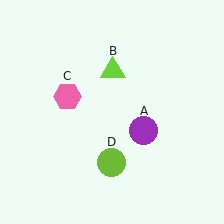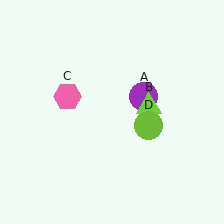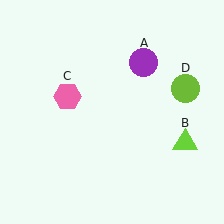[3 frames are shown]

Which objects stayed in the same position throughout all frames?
Pink hexagon (object C) remained stationary.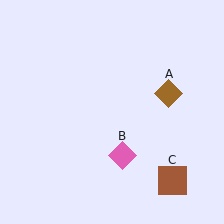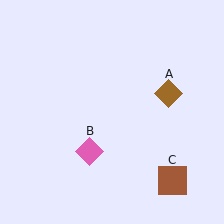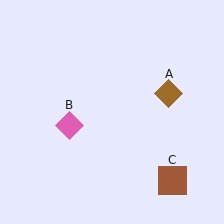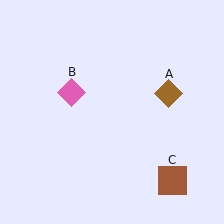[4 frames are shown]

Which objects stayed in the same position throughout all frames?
Brown diamond (object A) and brown square (object C) remained stationary.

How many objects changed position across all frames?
1 object changed position: pink diamond (object B).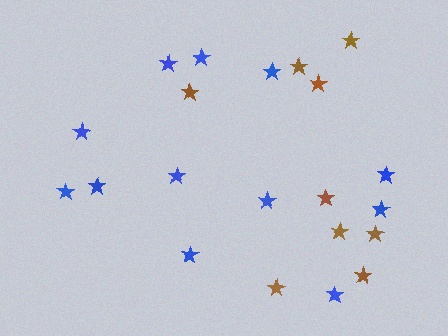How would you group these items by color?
There are 2 groups: one group of brown stars (9) and one group of blue stars (12).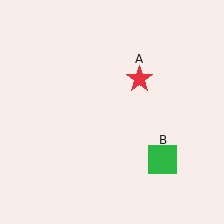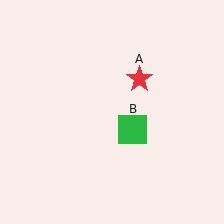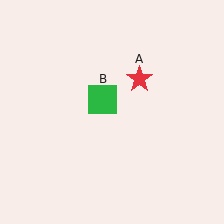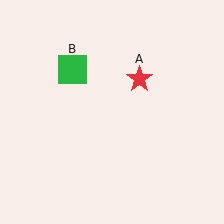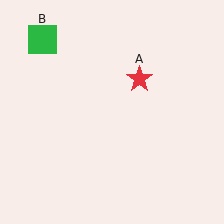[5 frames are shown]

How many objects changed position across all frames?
1 object changed position: green square (object B).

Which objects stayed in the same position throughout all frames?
Red star (object A) remained stationary.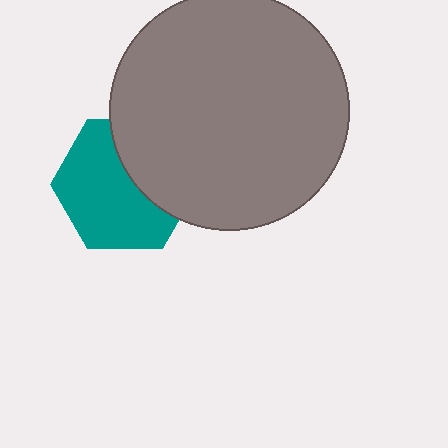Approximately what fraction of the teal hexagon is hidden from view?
Roughly 37% of the teal hexagon is hidden behind the gray circle.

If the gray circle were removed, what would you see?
You would see the complete teal hexagon.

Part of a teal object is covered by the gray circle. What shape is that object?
It is a hexagon.